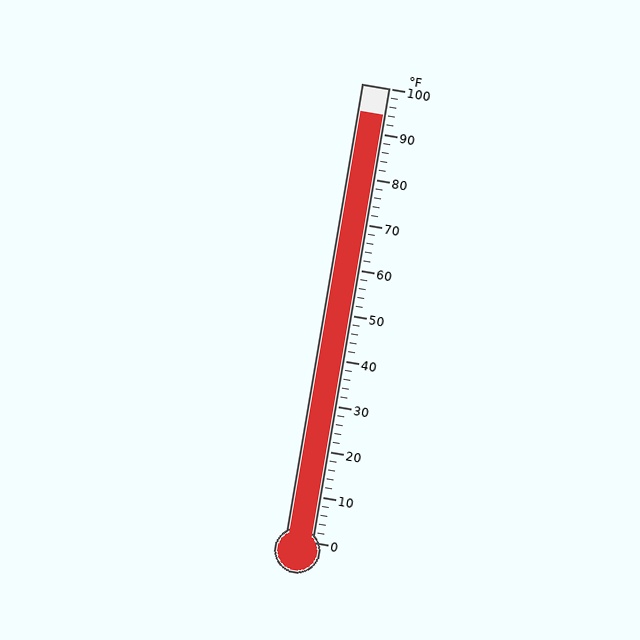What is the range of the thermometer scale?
The thermometer scale ranges from 0°F to 100°F.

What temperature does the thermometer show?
The thermometer shows approximately 94°F.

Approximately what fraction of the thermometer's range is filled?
The thermometer is filled to approximately 95% of its range.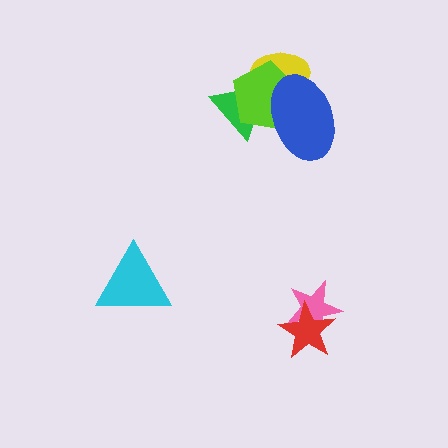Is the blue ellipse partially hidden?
No, no other shape covers it.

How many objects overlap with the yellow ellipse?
3 objects overlap with the yellow ellipse.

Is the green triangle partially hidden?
Yes, it is partially covered by another shape.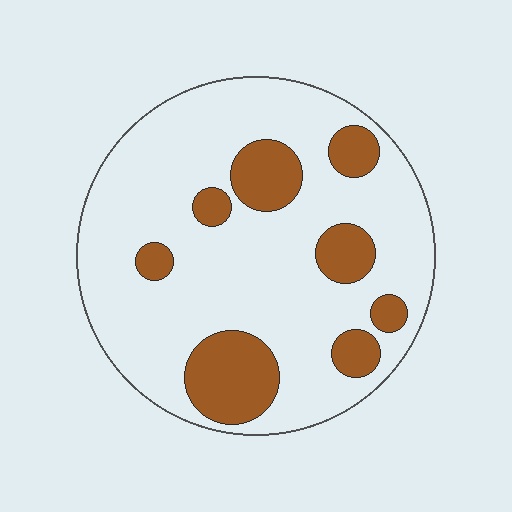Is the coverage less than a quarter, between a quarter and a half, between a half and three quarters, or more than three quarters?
Less than a quarter.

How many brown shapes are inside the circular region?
8.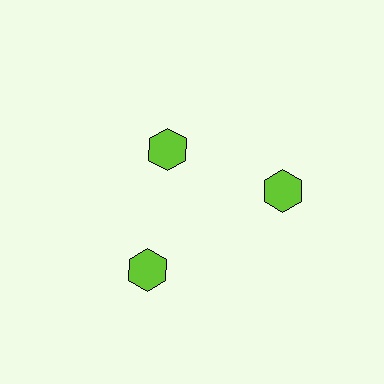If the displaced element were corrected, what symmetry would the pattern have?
It would have 3-fold rotational symmetry — the pattern would map onto itself every 120 degrees.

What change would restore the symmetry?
The symmetry would be restored by moving it outward, back onto the ring so that all 3 hexagons sit at equal angles and equal distance from the center.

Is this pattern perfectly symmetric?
No. The 3 lime hexagons are arranged in a ring, but one element near the 11 o'clock position is pulled inward toward the center, breaking the 3-fold rotational symmetry.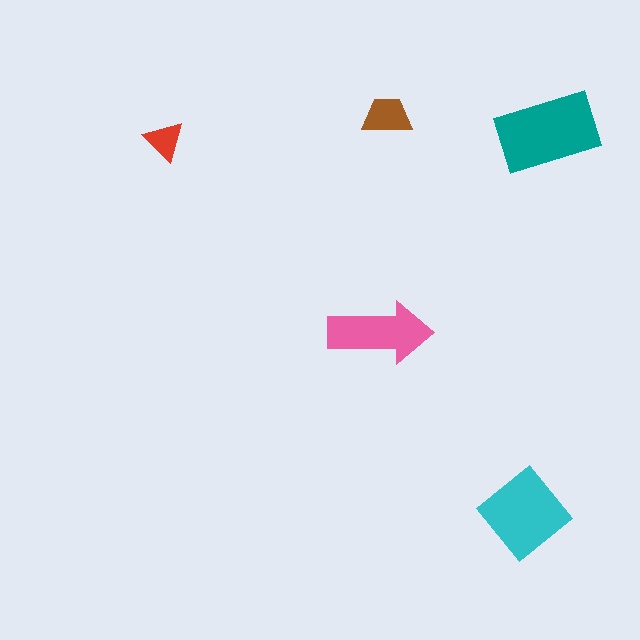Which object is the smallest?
The red triangle.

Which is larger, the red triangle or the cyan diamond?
The cyan diamond.